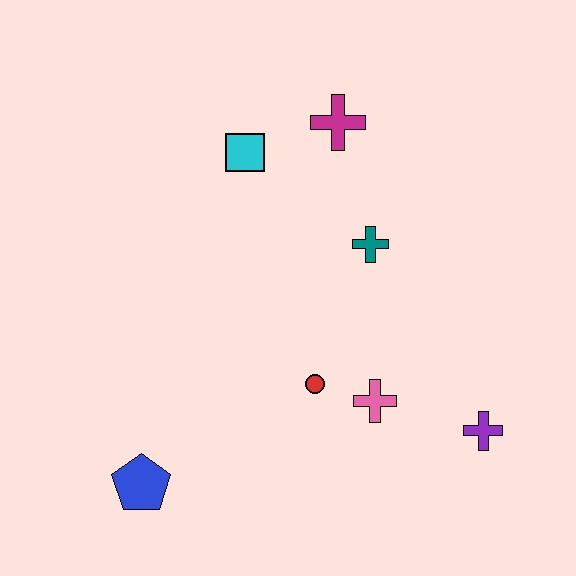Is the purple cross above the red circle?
No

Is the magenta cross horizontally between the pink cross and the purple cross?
No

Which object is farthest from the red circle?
The magenta cross is farthest from the red circle.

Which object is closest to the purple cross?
The pink cross is closest to the purple cross.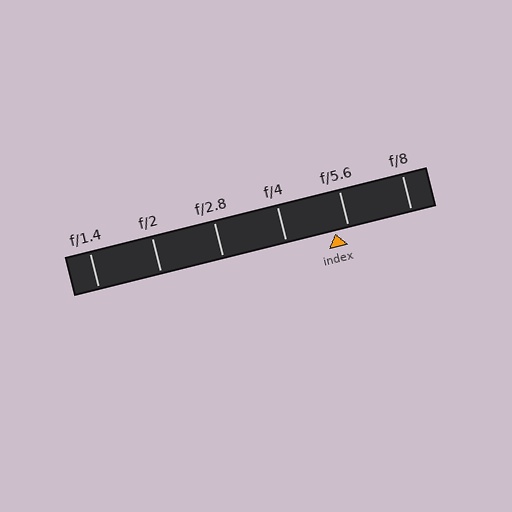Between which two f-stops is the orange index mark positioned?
The index mark is between f/4 and f/5.6.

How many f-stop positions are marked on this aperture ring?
There are 6 f-stop positions marked.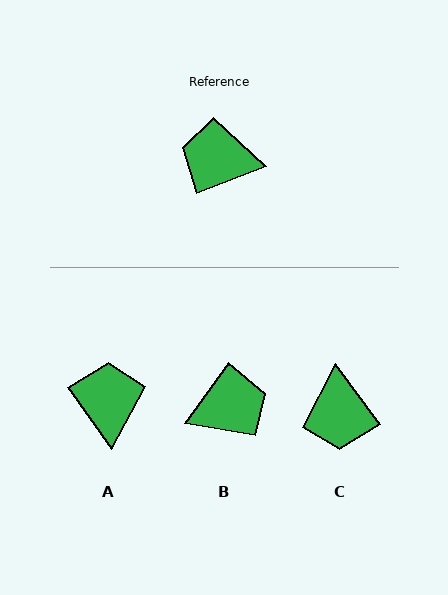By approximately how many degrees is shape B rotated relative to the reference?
Approximately 148 degrees clockwise.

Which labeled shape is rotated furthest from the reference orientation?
B, about 148 degrees away.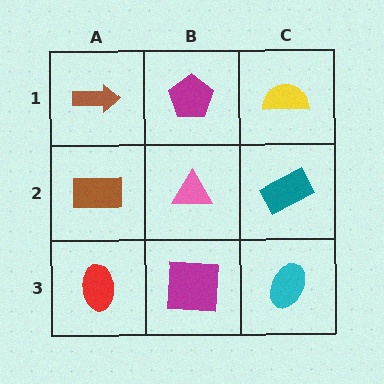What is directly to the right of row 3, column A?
A magenta square.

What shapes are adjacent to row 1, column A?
A brown rectangle (row 2, column A), a magenta pentagon (row 1, column B).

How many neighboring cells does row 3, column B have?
3.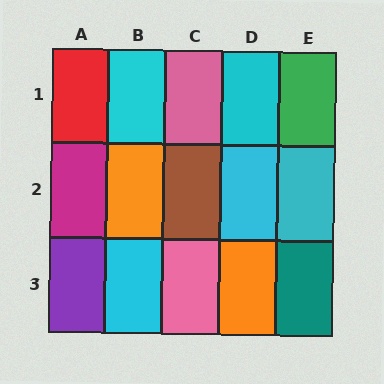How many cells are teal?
1 cell is teal.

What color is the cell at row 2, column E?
Cyan.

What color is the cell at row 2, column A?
Magenta.